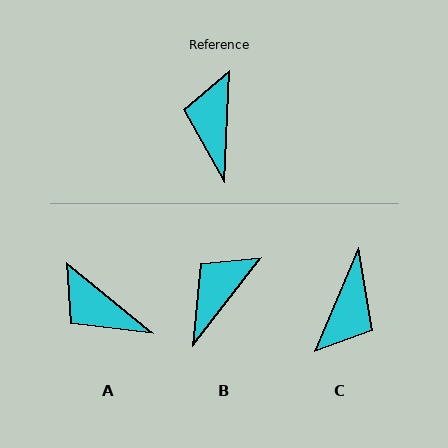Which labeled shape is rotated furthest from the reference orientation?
C, about 160 degrees away.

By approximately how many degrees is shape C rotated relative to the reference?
Approximately 160 degrees counter-clockwise.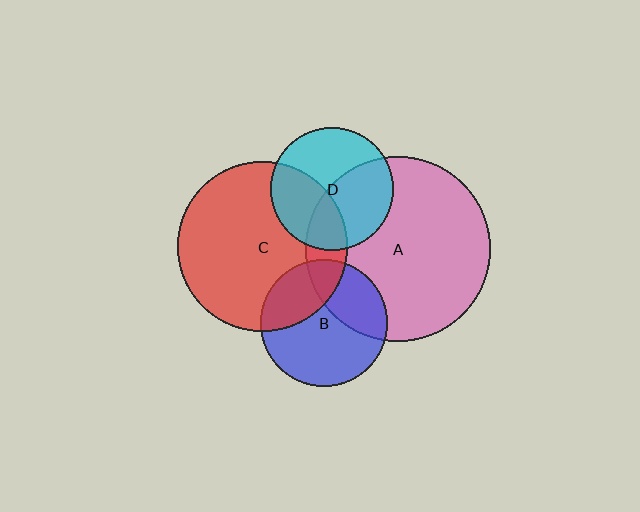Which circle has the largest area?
Circle A (pink).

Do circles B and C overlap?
Yes.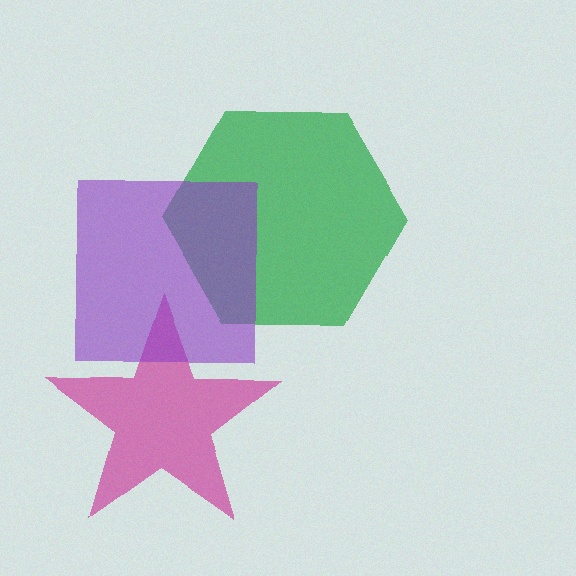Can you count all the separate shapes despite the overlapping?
Yes, there are 3 separate shapes.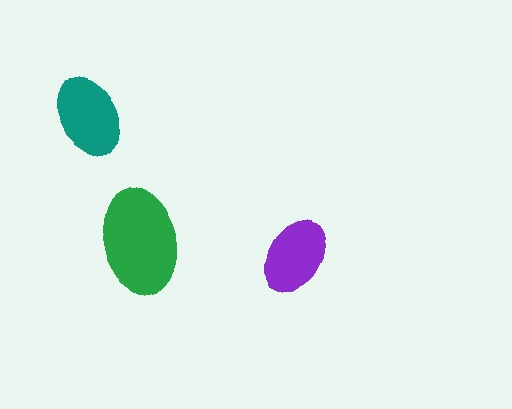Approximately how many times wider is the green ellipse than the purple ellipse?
About 1.5 times wider.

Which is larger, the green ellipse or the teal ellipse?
The green one.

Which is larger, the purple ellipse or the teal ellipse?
The teal one.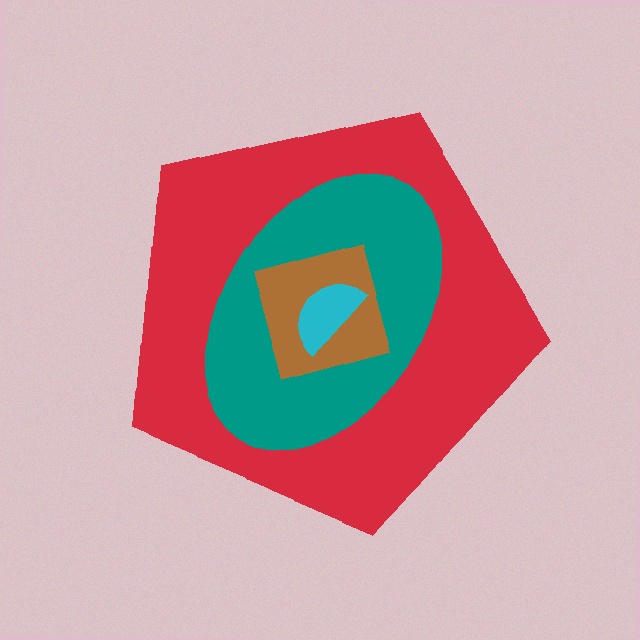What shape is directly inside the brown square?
The cyan semicircle.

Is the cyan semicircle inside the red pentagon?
Yes.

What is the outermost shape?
The red pentagon.